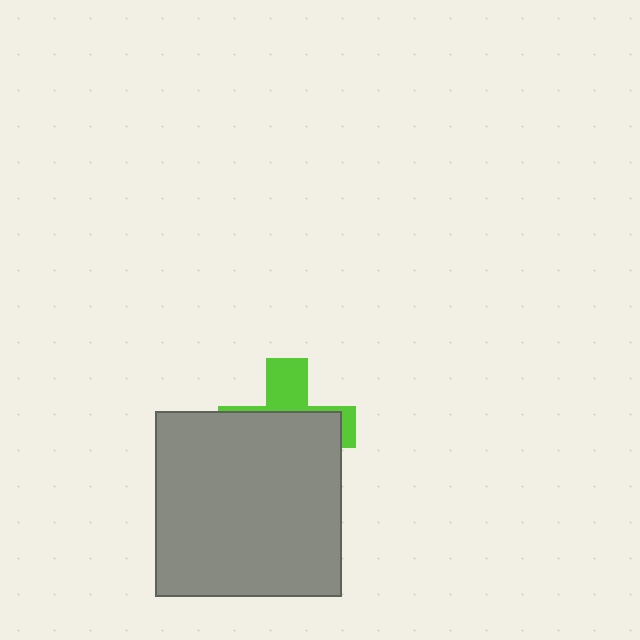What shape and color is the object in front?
The object in front is a gray square.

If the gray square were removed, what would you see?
You would see the complete lime cross.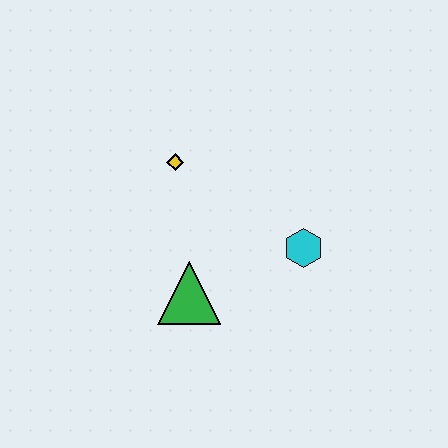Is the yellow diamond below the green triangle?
No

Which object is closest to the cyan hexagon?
The green triangle is closest to the cyan hexagon.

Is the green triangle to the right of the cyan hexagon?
No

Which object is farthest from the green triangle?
The yellow diamond is farthest from the green triangle.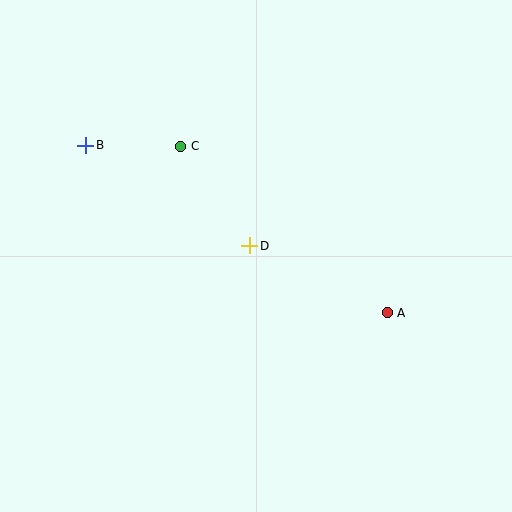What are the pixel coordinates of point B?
Point B is at (86, 145).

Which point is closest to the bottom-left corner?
Point D is closest to the bottom-left corner.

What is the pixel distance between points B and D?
The distance between B and D is 192 pixels.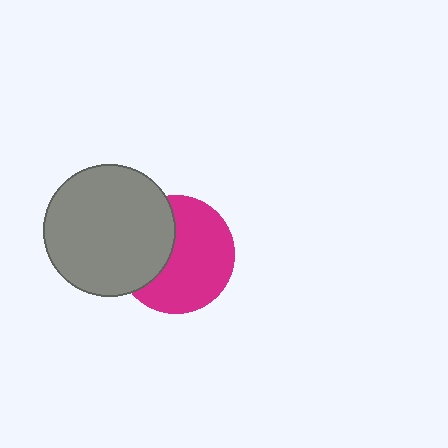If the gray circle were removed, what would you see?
You would see the complete magenta circle.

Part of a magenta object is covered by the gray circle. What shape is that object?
It is a circle.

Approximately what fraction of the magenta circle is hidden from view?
Roughly 36% of the magenta circle is hidden behind the gray circle.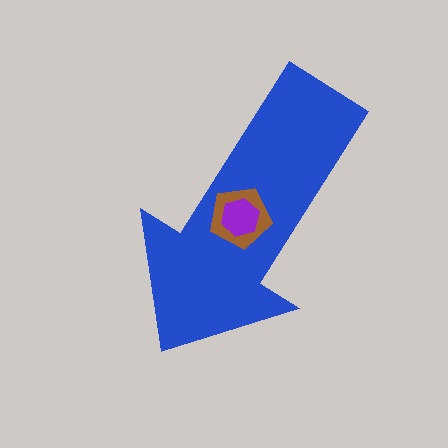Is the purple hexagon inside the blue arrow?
Yes.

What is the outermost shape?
The blue arrow.